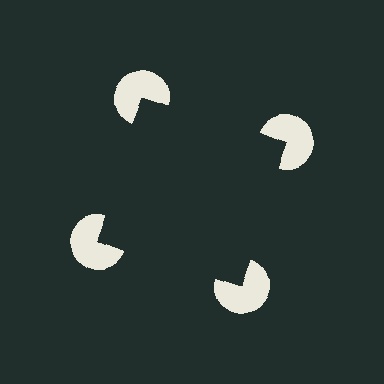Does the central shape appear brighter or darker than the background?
It typically appears slightly darker than the background, even though no actual brightness change is drawn.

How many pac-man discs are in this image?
There are 4 — one at each vertex of the illusory square.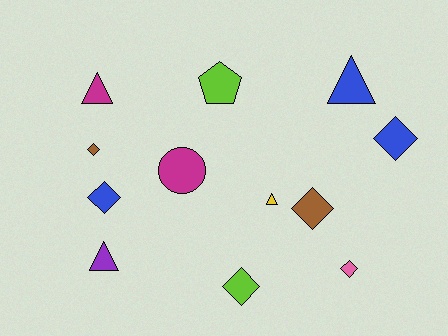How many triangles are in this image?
There are 4 triangles.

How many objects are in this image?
There are 12 objects.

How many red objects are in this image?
There are no red objects.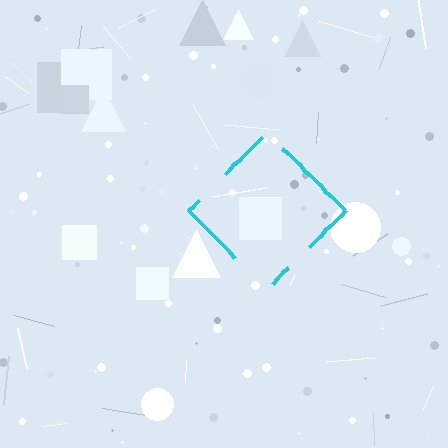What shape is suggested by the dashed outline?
The dashed outline suggests a diamond.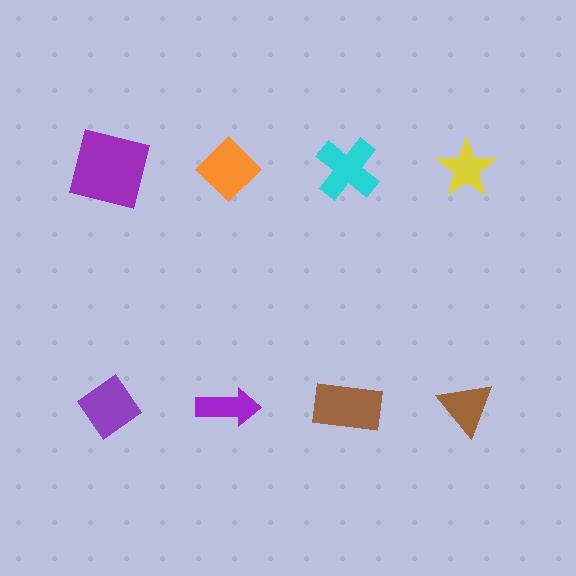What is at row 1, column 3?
A cyan cross.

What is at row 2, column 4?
A brown triangle.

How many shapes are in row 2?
4 shapes.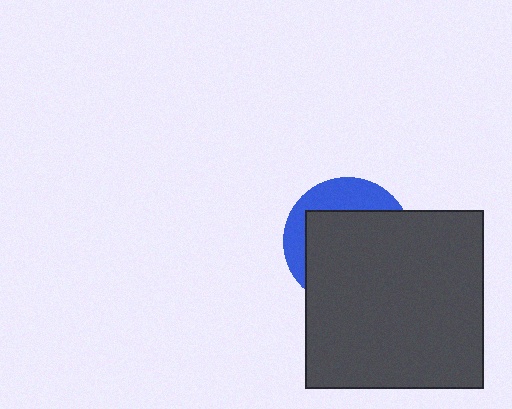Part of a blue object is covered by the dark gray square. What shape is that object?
It is a circle.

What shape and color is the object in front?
The object in front is a dark gray square.